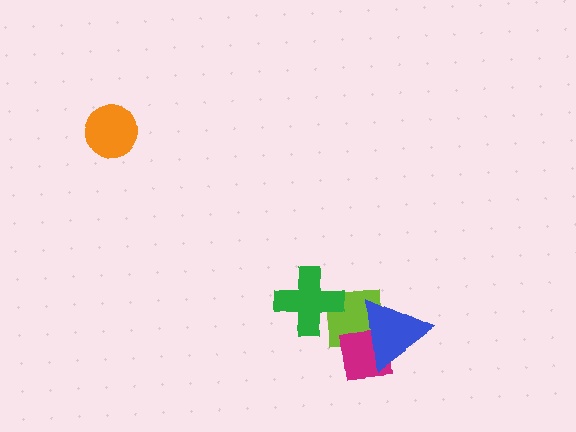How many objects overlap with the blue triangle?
2 objects overlap with the blue triangle.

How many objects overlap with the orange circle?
0 objects overlap with the orange circle.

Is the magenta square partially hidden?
Yes, it is partially covered by another shape.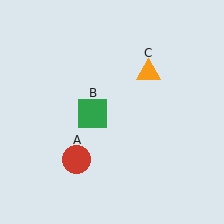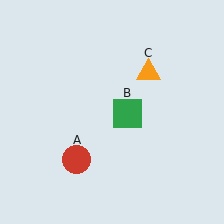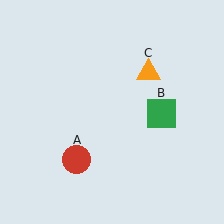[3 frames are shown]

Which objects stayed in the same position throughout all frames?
Red circle (object A) and orange triangle (object C) remained stationary.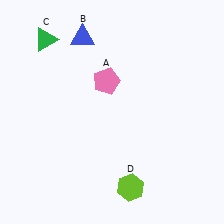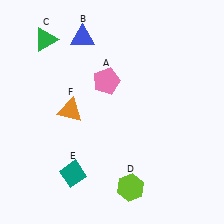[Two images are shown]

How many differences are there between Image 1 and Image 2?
There are 2 differences between the two images.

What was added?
A teal diamond (E), an orange triangle (F) were added in Image 2.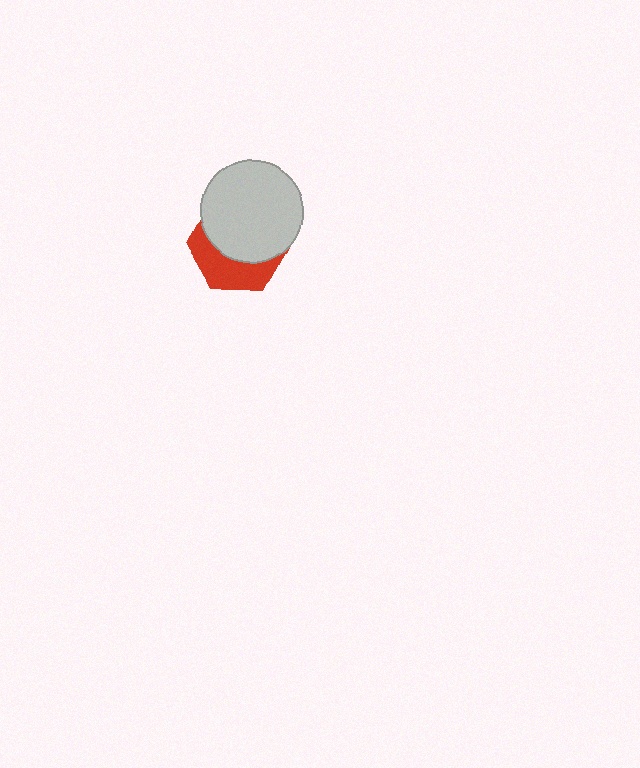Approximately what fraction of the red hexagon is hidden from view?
Roughly 60% of the red hexagon is hidden behind the light gray circle.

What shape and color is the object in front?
The object in front is a light gray circle.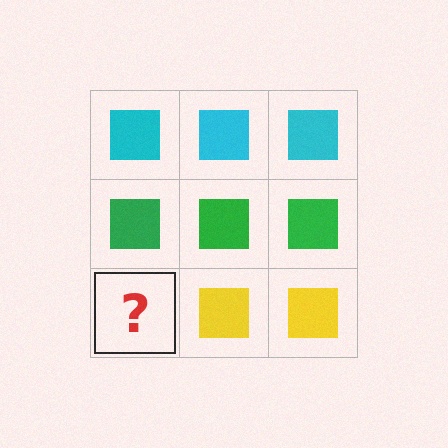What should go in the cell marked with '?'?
The missing cell should contain a yellow square.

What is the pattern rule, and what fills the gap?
The rule is that each row has a consistent color. The gap should be filled with a yellow square.